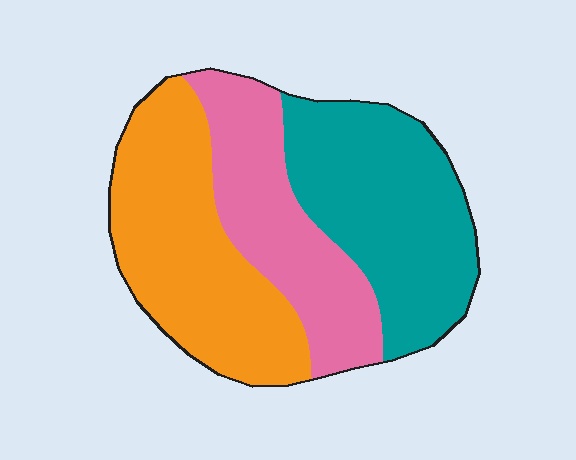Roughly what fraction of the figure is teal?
Teal takes up about three eighths (3/8) of the figure.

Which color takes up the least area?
Pink, at roughly 25%.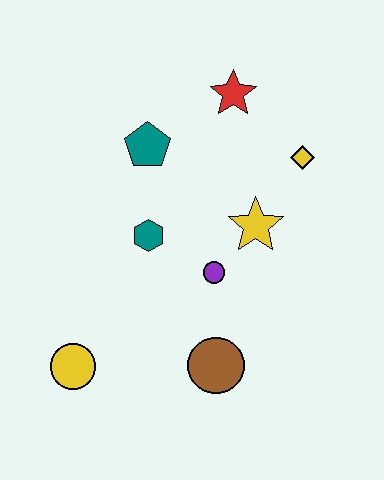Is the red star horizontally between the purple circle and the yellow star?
Yes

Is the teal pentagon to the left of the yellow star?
Yes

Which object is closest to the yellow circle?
The brown circle is closest to the yellow circle.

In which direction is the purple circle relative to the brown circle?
The purple circle is above the brown circle.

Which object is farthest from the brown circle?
The red star is farthest from the brown circle.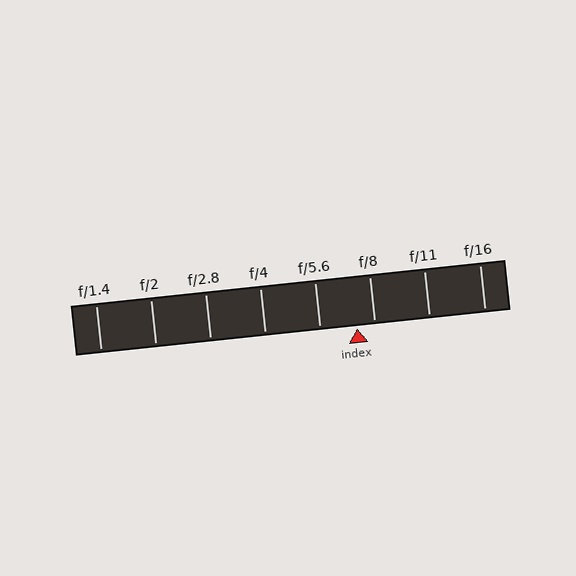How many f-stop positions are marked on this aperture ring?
There are 8 f-stop positions marked.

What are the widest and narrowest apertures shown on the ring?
The widest aperture shown is f/1.4 and the narrowest is f/16.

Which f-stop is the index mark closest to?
The index mark is closest to f/8.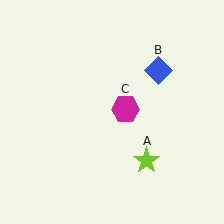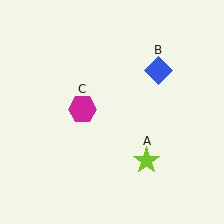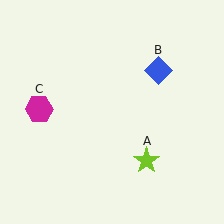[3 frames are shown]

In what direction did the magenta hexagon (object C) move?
The magenta hexagon (object C) moved left.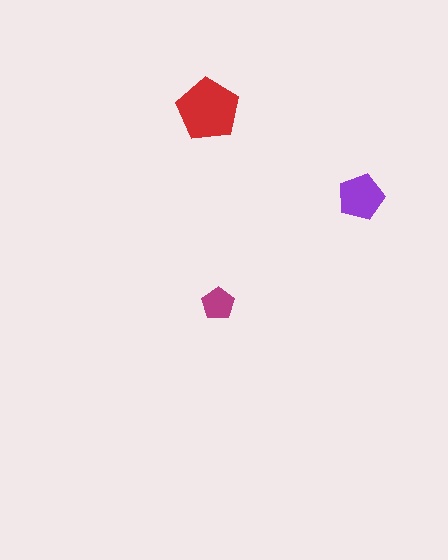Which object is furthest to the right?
The purple pentagon is rightmost.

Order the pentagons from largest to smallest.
the red one, the purple one, the magenta one.